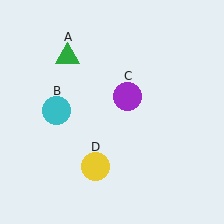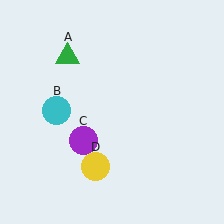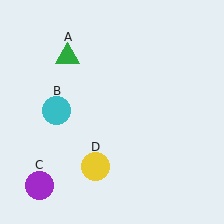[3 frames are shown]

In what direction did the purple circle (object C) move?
The purple circle (object C) moved down and to the left.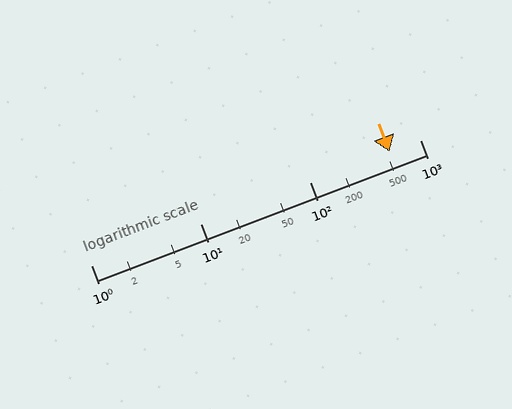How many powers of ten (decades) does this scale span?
The scale spans 3 decades, from 1 to 1000.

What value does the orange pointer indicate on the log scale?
The pointer indicates approximately 530.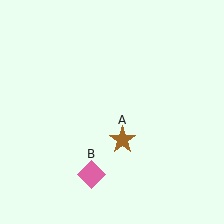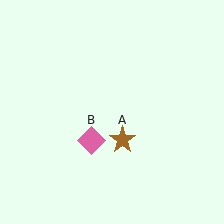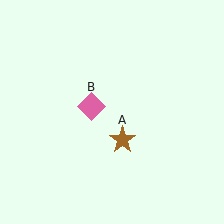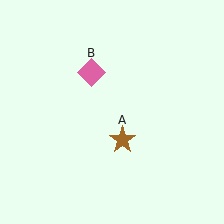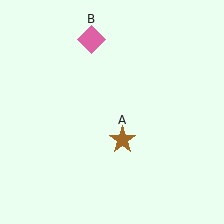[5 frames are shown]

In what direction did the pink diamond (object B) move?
The pink diamond (object B) moved up.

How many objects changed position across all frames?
1 object changed position: pink diamond (object B).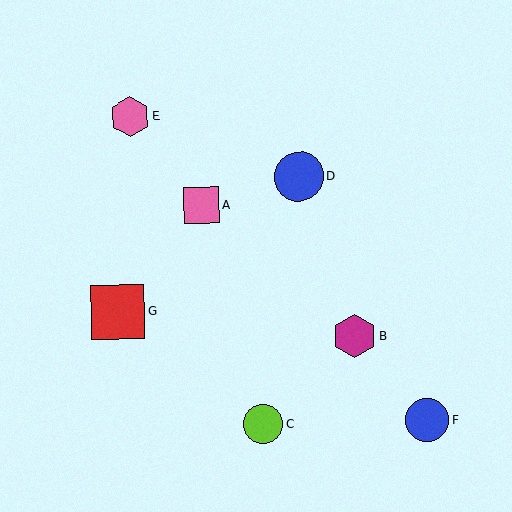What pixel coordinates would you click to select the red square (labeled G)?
Click at (118, 312) to select the red square G.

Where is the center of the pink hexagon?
The center of the pink hexagon is at (130, 117).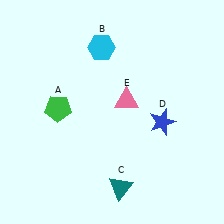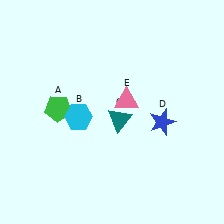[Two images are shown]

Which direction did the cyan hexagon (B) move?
The cyan hexagon (B) moved down.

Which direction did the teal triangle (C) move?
The teal triangle (C) moved up.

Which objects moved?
The objects that moved are: the cyan hexagon (B), the teal triangle (C).